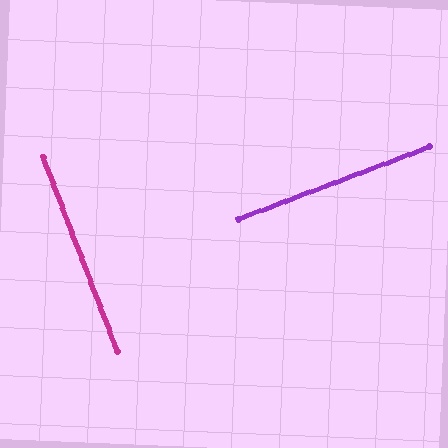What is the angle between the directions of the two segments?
Approximately 90 degrees.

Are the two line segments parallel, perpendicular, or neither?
Perpendicular — they meet at approximately 90°.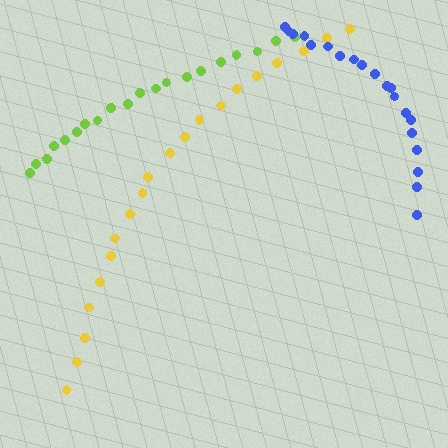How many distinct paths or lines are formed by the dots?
There are 3 distinct paths.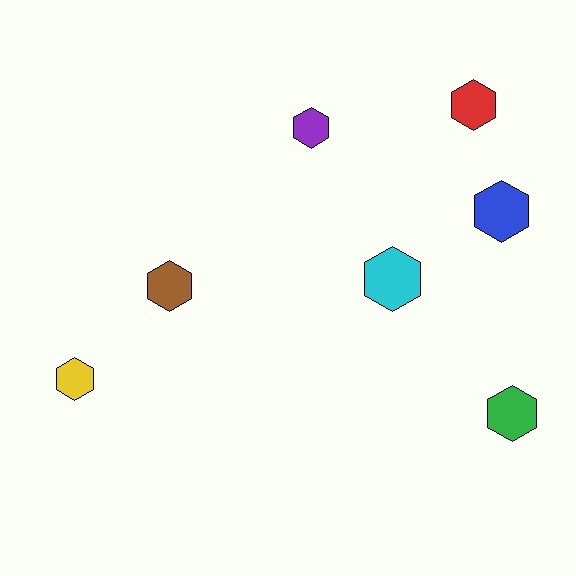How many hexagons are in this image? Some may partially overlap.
There are 7 hexagons.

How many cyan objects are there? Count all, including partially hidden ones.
There is 1 cyan object.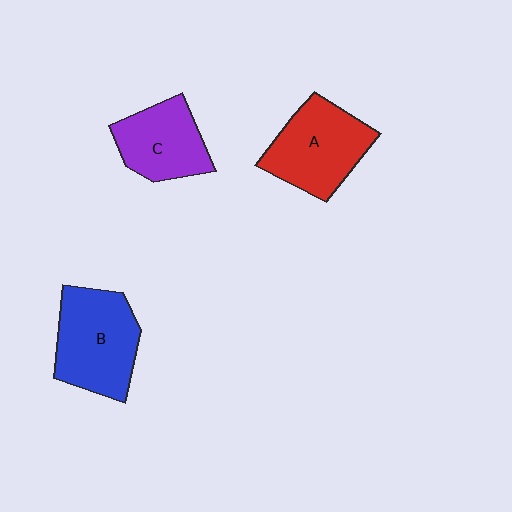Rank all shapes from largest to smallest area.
From largest to smallest: B (blue), A (red), C (purple).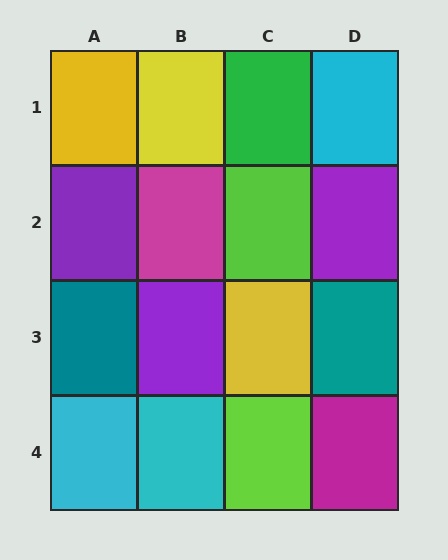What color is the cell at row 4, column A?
Cyan.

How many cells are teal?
2 cells are teal.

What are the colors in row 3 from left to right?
Teal, purple, yellow, teal.